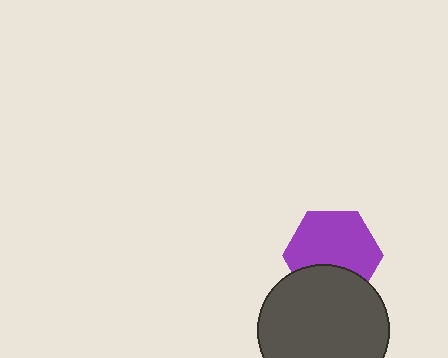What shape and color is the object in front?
The object in front is a dark gray circle.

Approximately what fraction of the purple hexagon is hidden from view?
Roughly 31% of the purple hexagon is hidden behind the dark gray circle.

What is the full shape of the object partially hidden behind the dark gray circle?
The partially hidden object is a purple hexagon.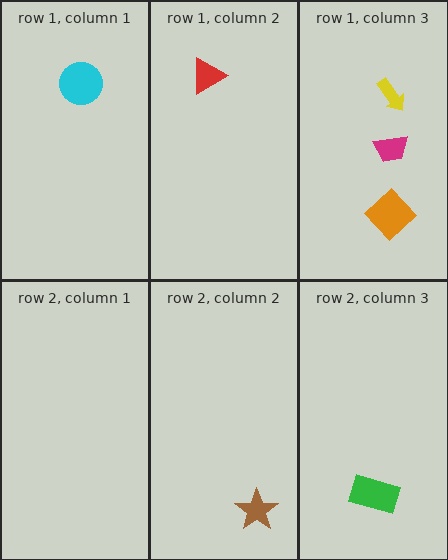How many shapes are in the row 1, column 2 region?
1.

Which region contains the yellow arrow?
The row 1, column 3 region.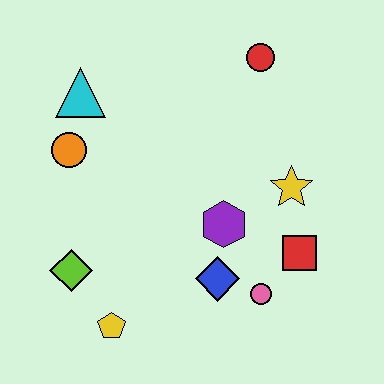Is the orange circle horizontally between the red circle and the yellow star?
No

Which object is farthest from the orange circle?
The red square is farthest from the orange circle.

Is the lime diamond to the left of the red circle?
Yes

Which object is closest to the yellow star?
The red square is closest to the yellow star.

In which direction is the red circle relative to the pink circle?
The red circle is above the pink circle.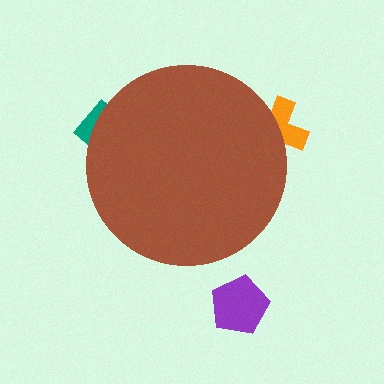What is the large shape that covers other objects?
A brown circle.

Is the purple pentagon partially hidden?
No, the purple pentagon is fully visible.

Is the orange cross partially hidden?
Yes, the orange cross is partially hidden behind the brown circle.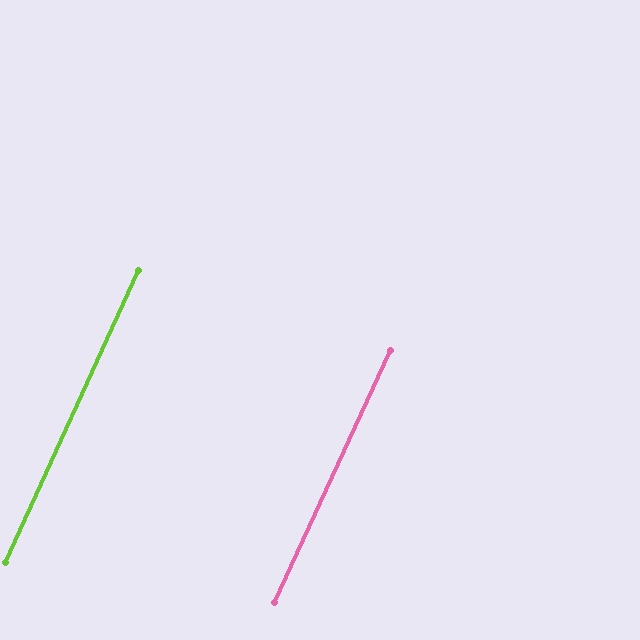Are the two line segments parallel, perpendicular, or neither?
Parallel — their directions differ by only 0.1°.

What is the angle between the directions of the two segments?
Approximately 0 degrees.